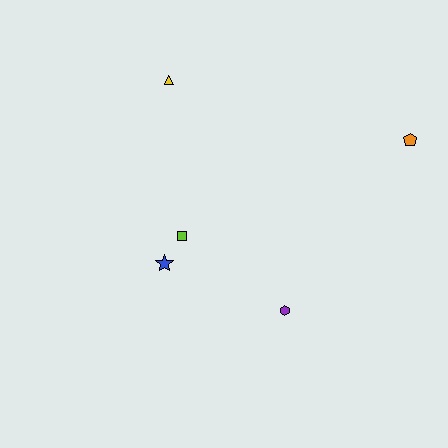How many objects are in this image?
There are 5 objects.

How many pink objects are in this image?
There are no pink objects.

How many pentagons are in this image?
There is 1 pentagon.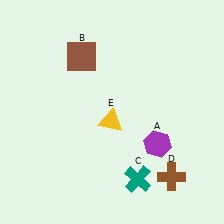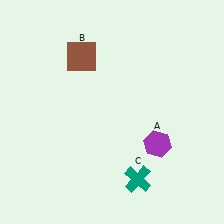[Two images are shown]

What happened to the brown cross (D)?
The brown cross (D) was removed in Image 2. It was in the bottom-right area of Image 1.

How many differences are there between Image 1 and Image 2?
There are 2 differences between the two images.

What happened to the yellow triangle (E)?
The yellow triangle (E) was removed in Image 2. It was in the bottom-left area of Image 1.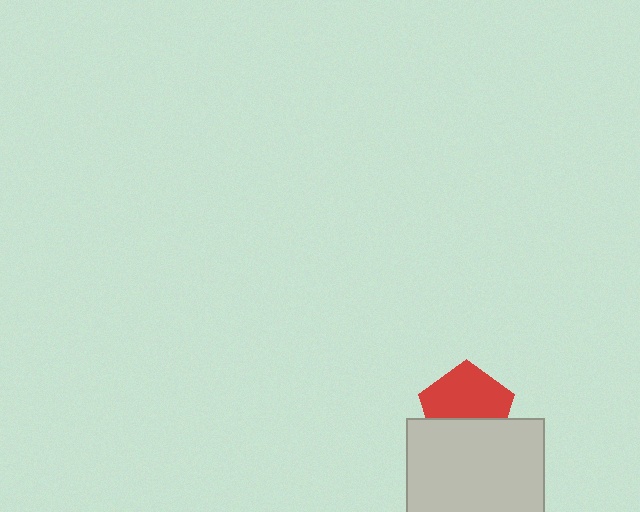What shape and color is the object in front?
The object in front is a light gray rectangle.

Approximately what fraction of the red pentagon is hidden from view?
Roughly 39% of the red pentagon is hidden behind the light gray rectangle.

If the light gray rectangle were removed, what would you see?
You would see the complete red pentagon.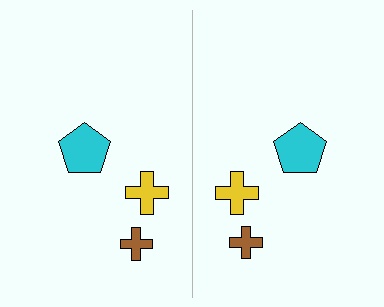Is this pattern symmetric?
Yes, this pattern has bilateral (reflection) symmetry.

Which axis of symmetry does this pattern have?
The pattern has a vertical axis of symmetry running through the center of the image.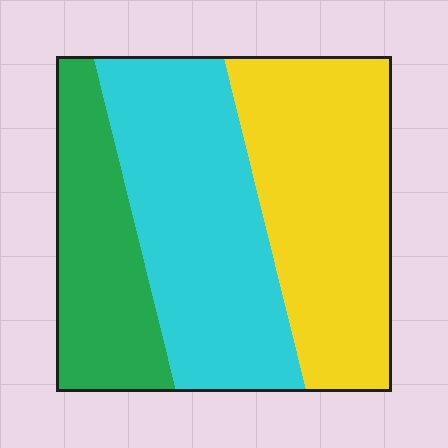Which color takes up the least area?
Green, at roughly 25%.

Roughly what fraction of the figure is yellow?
Yellow takes up about three eighths (3/8) of the figure.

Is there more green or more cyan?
Cyan.